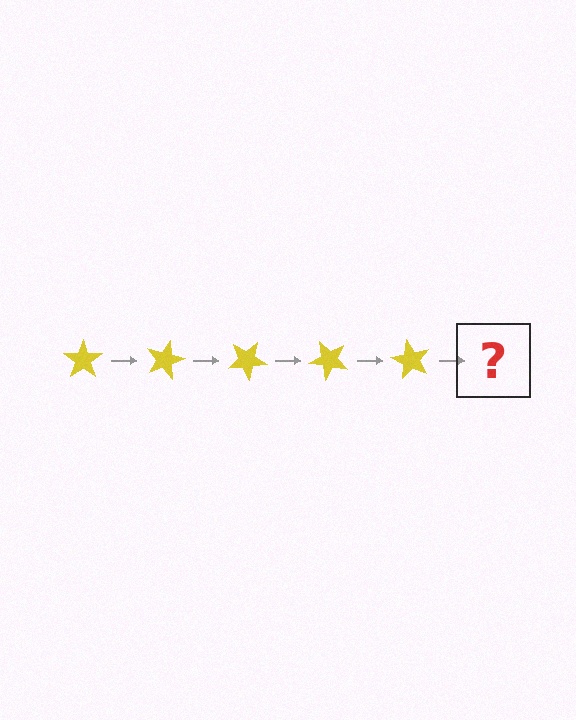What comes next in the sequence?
The next element should be a yellow star rotated 75 degrees.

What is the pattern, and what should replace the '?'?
The pattern is that the star rotates 15 degrees each step. The '?' should be a yellow star rotated 75 degrees.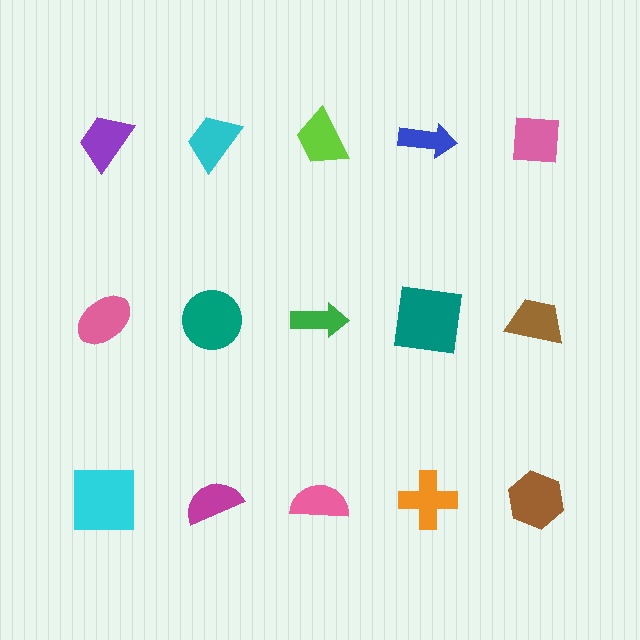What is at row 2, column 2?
A teal circle.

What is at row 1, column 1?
A purple trapezoid.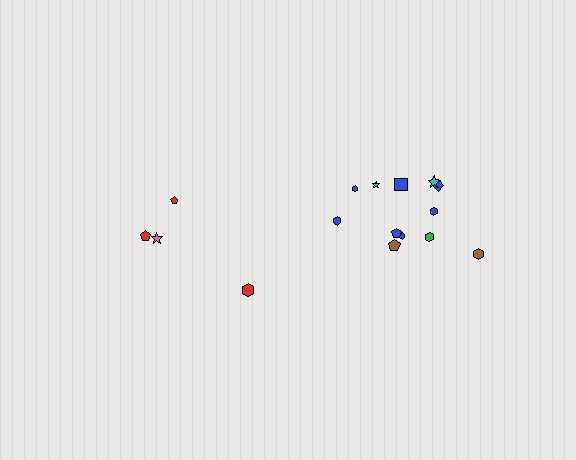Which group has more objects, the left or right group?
The right group.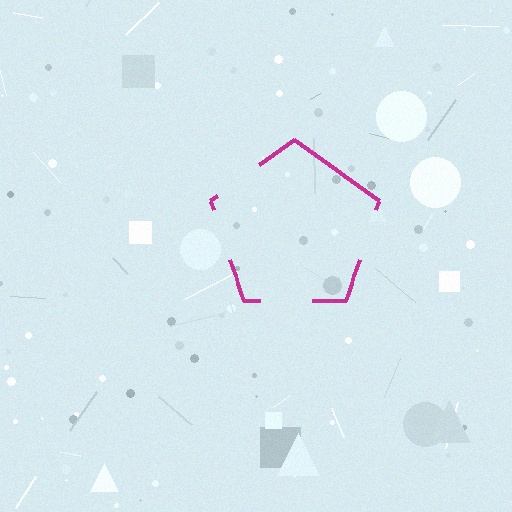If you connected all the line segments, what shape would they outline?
They would outline a pentagon.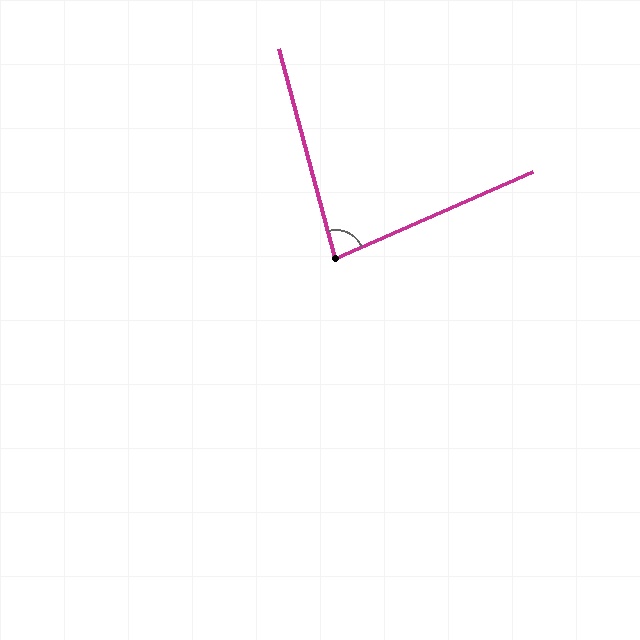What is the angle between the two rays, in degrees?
Approximately 81 degrees.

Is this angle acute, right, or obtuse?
It is acute.